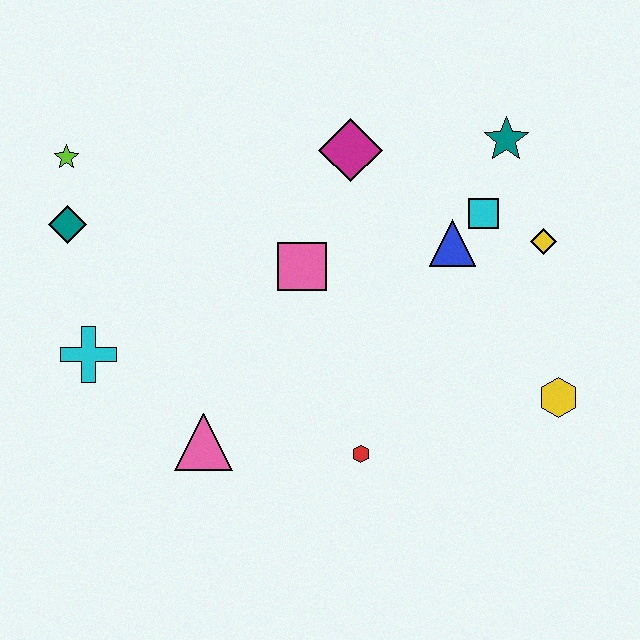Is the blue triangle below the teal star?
Yes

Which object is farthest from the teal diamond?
The yellow hexagon is farthest from the teal diamond.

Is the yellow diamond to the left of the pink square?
No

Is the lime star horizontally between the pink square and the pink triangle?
No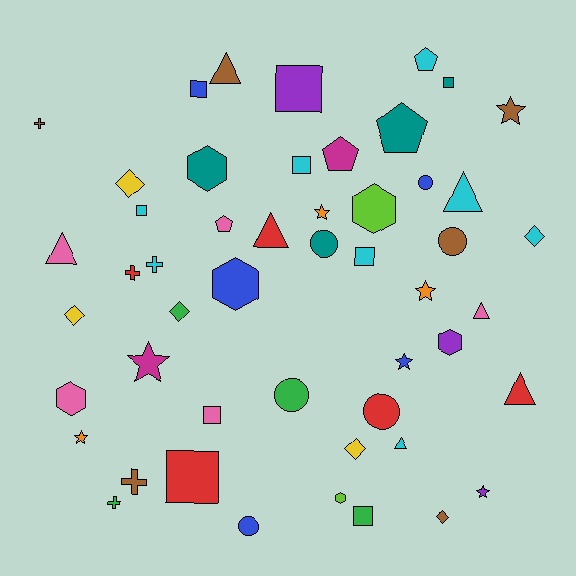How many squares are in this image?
There are 9 squares.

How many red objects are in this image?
There are 5 red objects.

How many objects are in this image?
There are 50 objects.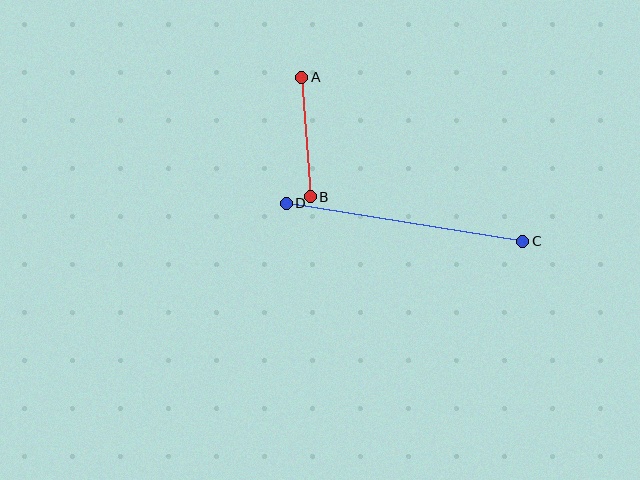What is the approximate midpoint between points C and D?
The midpoint is at approximately (405, 222) pixels.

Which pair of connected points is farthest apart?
Points C and D are farthest apart.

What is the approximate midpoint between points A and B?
The midpoint is at approximately (306, 137) pixels.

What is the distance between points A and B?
The distance is approximately 120 pixels.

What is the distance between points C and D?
The distance is approximately 240 pixels.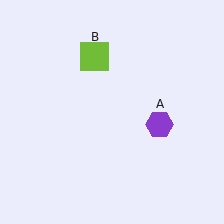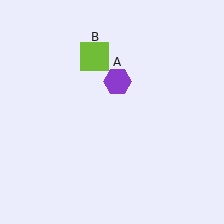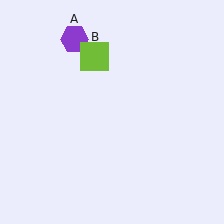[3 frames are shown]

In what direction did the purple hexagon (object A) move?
The purple hexagon (object A) moved up and to the left.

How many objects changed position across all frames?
1 object changed position: purple hexagon (object A).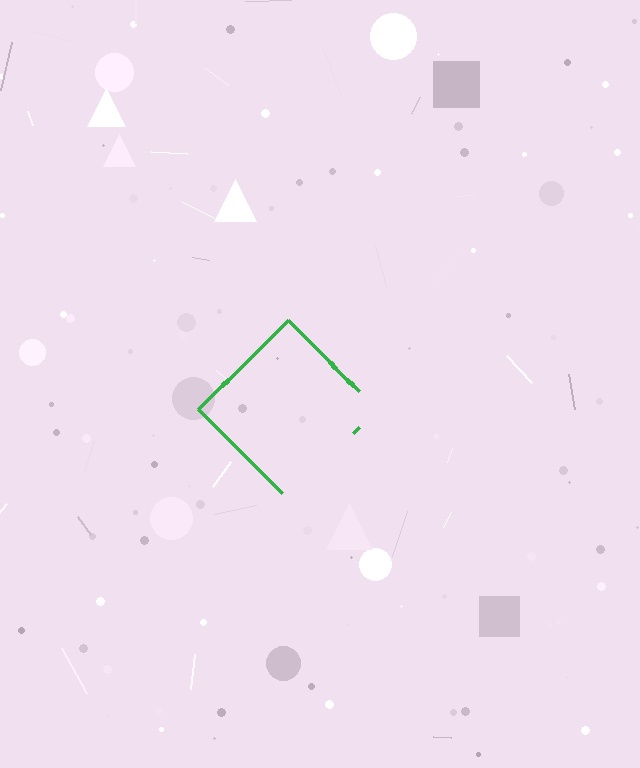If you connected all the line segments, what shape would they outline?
They would outline a diamond.